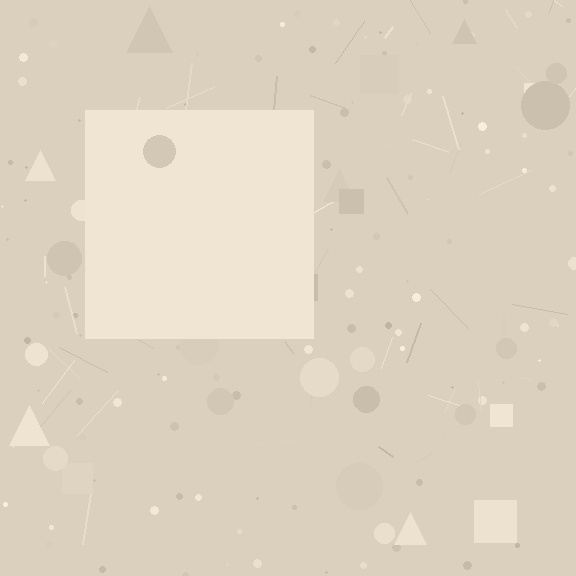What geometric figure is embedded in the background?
A square is embedded in the background.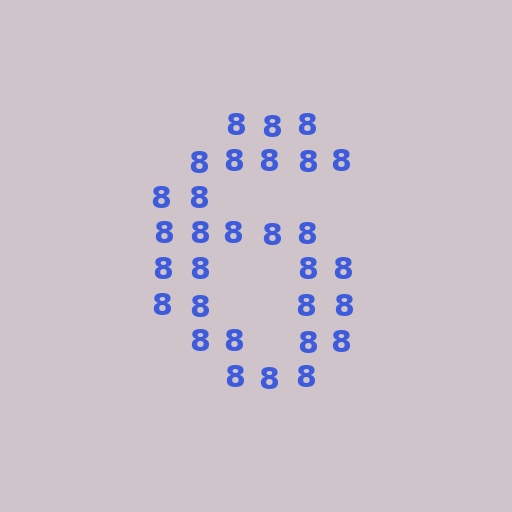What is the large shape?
The large shape is the digit 6.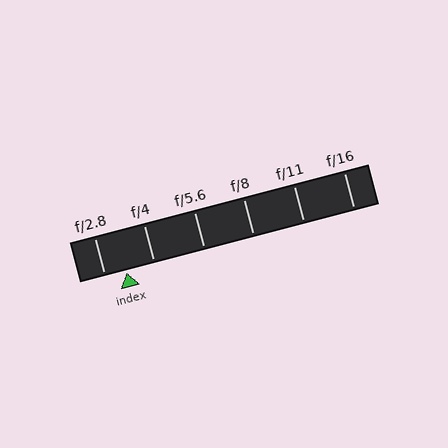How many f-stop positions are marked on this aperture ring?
There are 6 f-stop positions marked.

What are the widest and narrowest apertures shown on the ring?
The widest aperture shown is f/2.8 and the narrowest is f/16.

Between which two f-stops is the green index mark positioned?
The index mark is between f/2.8 and f/4.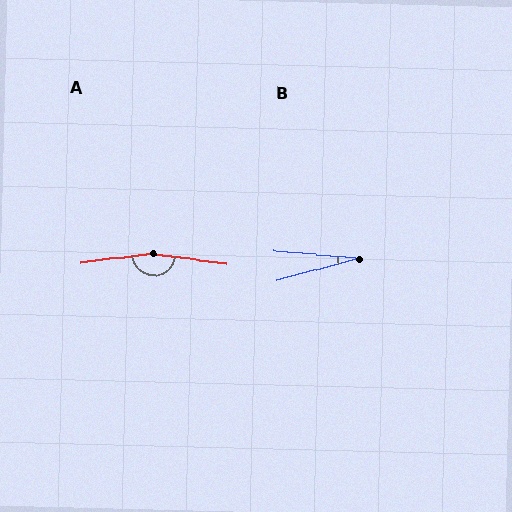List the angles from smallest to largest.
B (19°), A (165°).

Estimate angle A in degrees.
Approximately 165 degrees.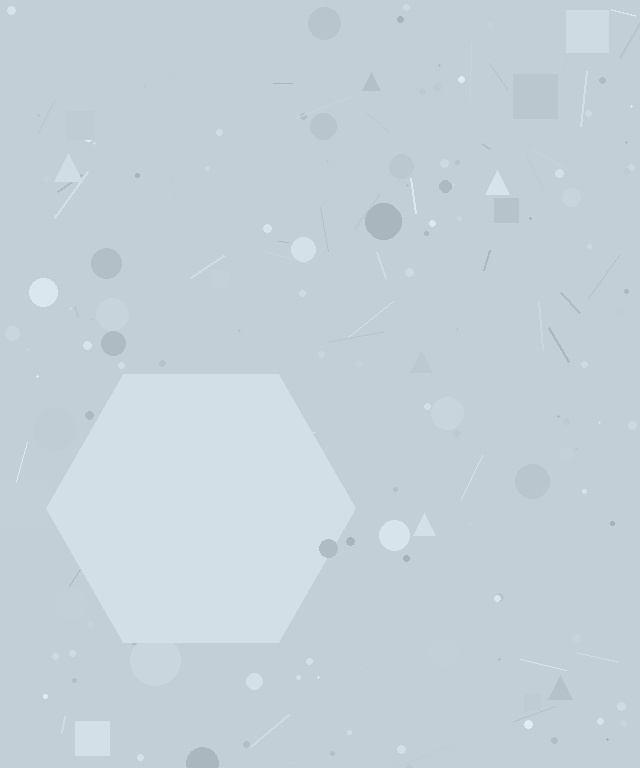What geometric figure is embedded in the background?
A hexagon is embedded in the background.